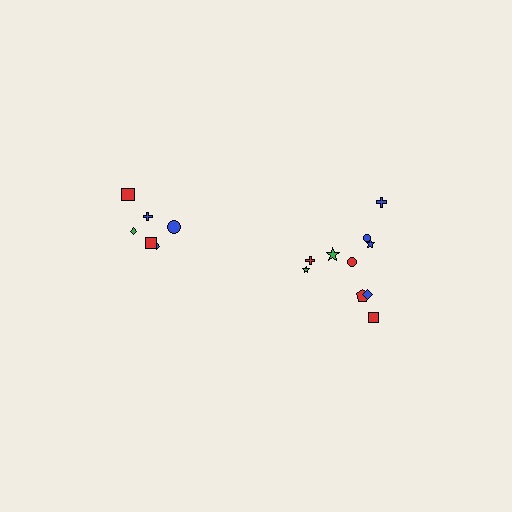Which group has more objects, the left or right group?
The right group.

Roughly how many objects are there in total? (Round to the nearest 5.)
Roughly 15 objects in total.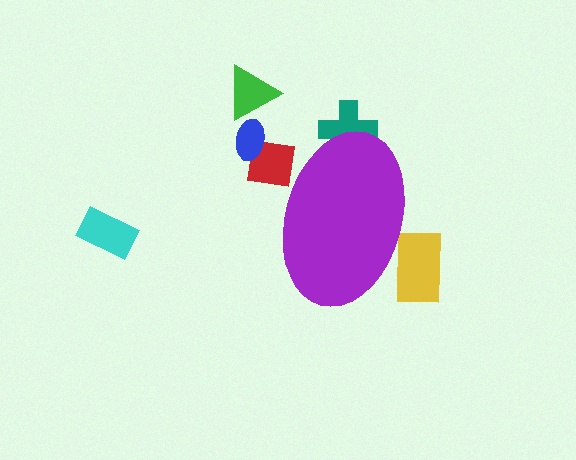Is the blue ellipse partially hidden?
No, the blue ellipse is fully visible.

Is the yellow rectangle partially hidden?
Yes, the yellow rectangle is partially hidden behind the purple ellipse.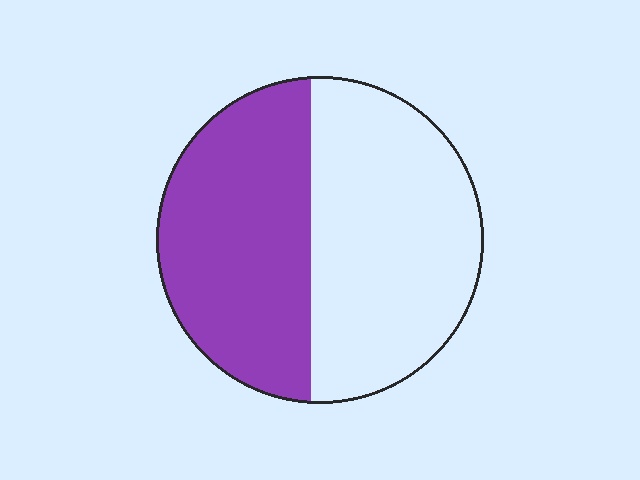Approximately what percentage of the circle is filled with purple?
Approximately 45%.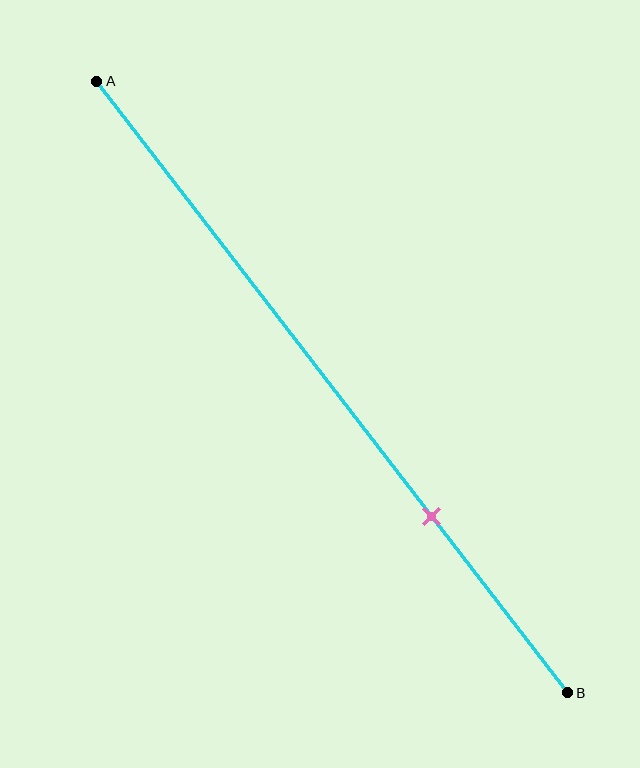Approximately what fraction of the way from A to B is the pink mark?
The pink mark is approximately 70% of the way from A to B.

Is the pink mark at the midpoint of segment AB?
No, the mark is at about 70% from A, not at the 50% midpoint.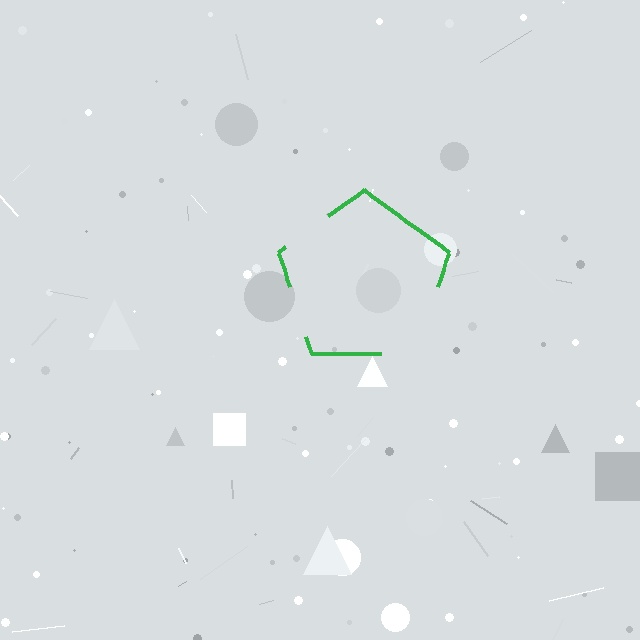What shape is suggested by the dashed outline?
The dashed outline suggests a pentagon.